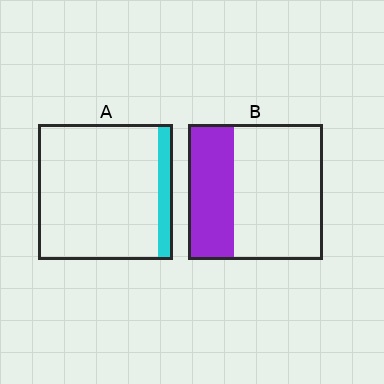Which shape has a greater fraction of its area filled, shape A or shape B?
Shape B.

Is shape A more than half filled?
No.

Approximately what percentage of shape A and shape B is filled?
A is approximately 10% and B is approximately 35%.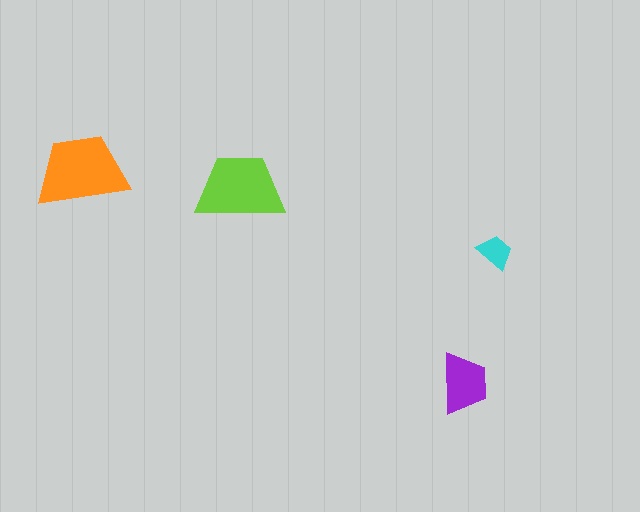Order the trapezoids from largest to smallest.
the orange one, the lime one, the purple one, the cyan one.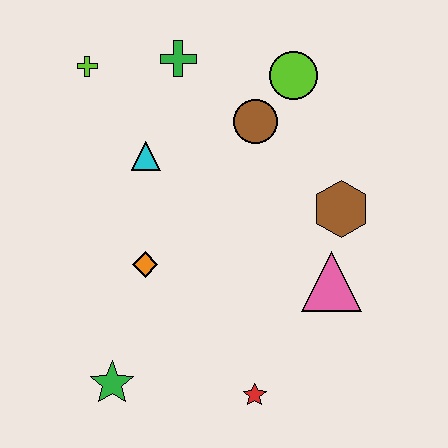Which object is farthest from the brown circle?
The green star is farthest from the brown circle.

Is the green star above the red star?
Yes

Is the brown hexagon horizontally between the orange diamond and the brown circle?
No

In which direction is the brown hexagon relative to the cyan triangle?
The brown hexagon is to the right of the cyan triangle.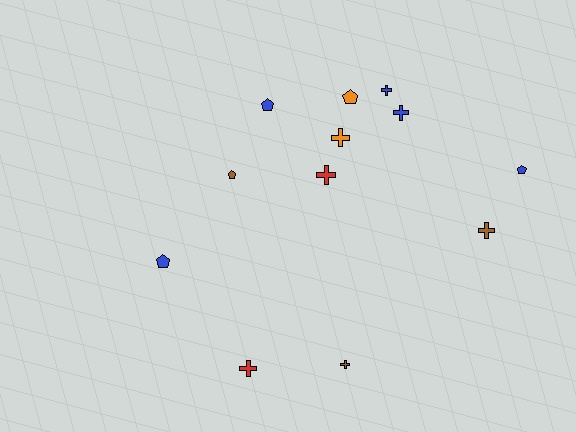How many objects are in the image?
There are 12 objects.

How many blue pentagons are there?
There are 3 blue pentagons.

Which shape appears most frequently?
Cross, with 7 objects.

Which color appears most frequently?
Blue, with 5 objects.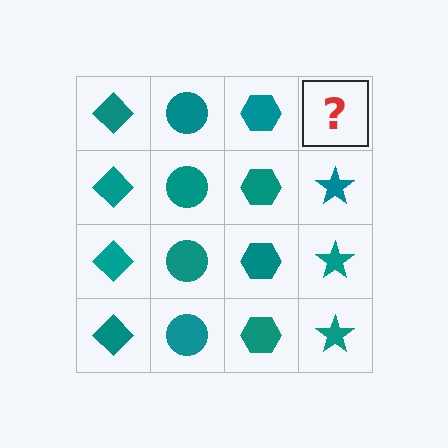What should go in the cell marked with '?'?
The missing cell should contain a teal star.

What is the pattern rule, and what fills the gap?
The rule is that each column has a consistent shape. The gap should be filled with a teal star.